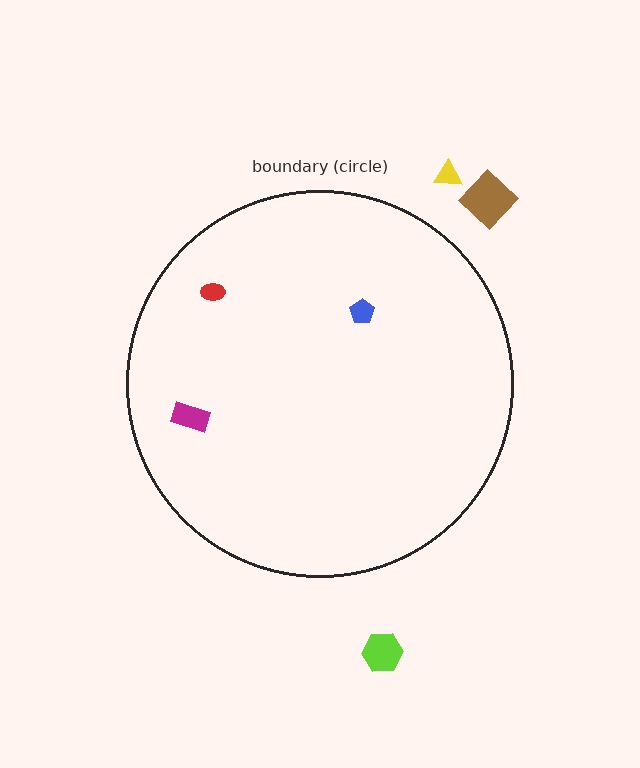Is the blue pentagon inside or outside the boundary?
Inside.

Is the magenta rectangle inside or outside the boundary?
Inside.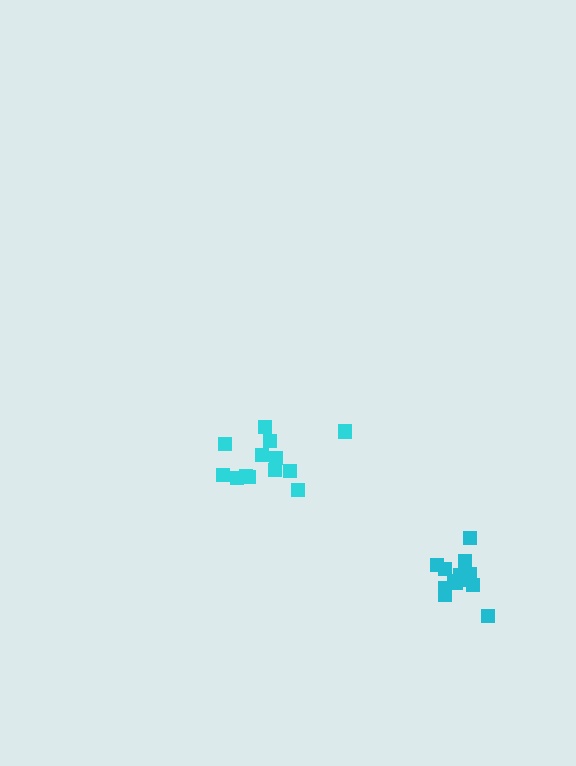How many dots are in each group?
Group 1: 13 dots, Group 2: 14 dots (27 total).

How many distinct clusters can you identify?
There are 2 distinct clusters.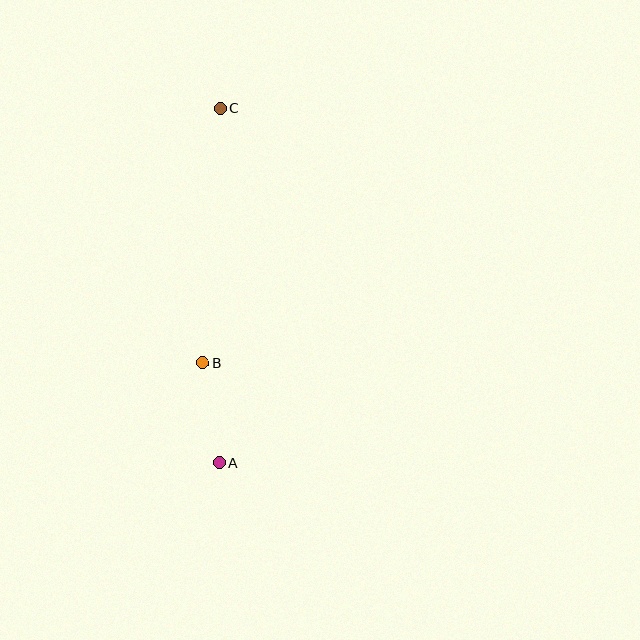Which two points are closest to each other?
Points A and B are closest to each other.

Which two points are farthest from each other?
Points A and C are farthest from each other.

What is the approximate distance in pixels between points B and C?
The distance between B and C is approximately 256 pixels.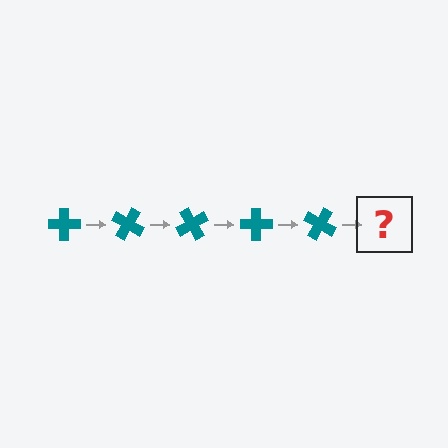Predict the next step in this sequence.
The next step is a teal cross rotated 150 degrees.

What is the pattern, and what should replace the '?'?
The pattern is that the cross rotates 30 degrees each step. The '?' should be a teal cross rotated 150 degrees.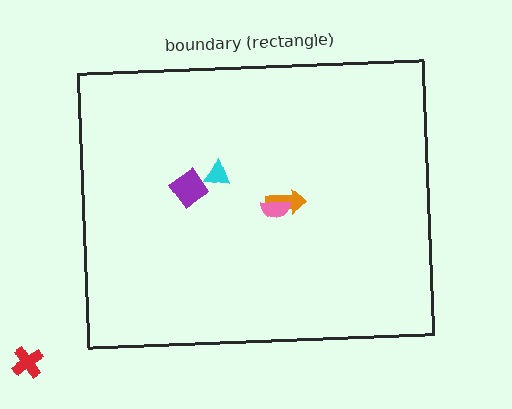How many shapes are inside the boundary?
4 inside, 1 outside.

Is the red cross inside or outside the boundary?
Outside.